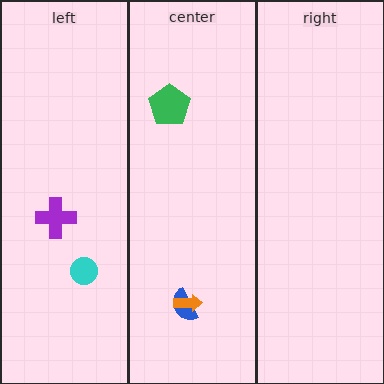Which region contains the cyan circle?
The left region.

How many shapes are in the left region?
2.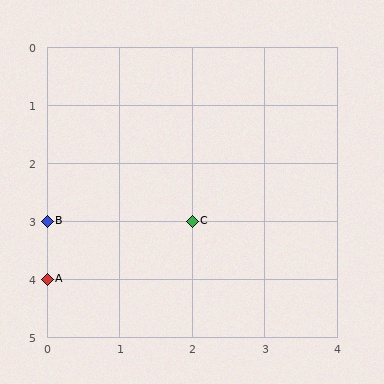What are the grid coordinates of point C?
Point C is at grid coordinates (2, 3).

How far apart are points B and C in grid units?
Points B and C are 2 columns apart.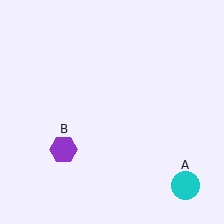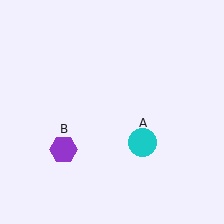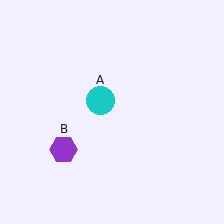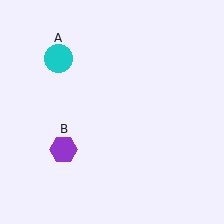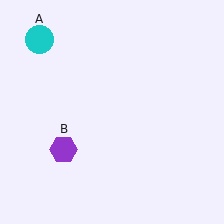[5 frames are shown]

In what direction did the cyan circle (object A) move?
The cyan circle (object A) moved up and to the left.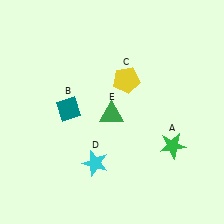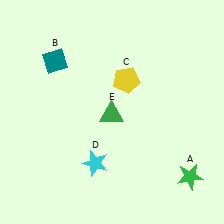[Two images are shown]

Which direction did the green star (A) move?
The green star (A) moved down.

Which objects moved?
The objects that moved are: the green star (A), the teal diamond (B).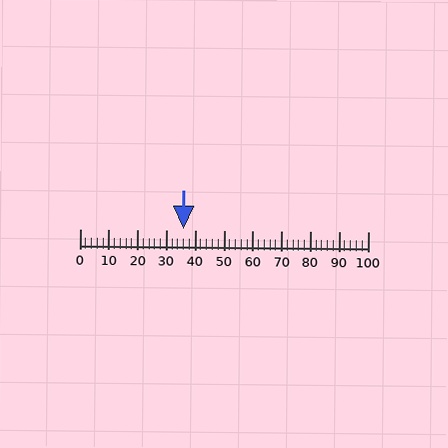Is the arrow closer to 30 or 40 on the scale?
The arrow is closer to 40.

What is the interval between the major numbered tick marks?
The major tick marks are spaced 10 units apart.